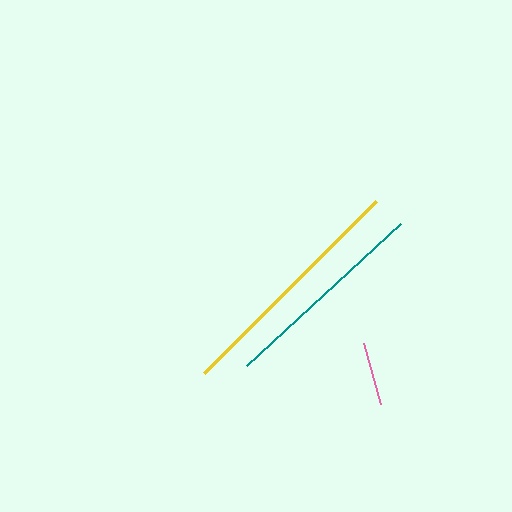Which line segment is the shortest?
The pink line is the shortest at approximately 64 pixels.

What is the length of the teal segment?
The teal segment is approximately 210 pixels long.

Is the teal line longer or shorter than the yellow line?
The yellow line is longer than the teal line.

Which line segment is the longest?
The yellow line is the longest at approximately 244 pixels.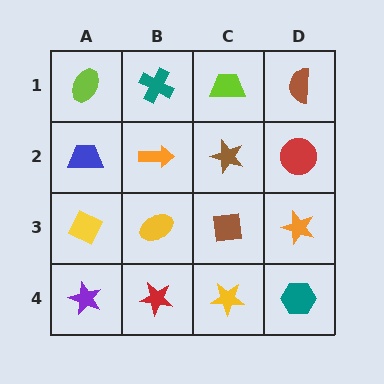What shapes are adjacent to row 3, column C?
A brown star (row 2, column C), a yellow star (row 4, column C), a yellow ellipse (row 3, column B), an orange star (row 3, column D).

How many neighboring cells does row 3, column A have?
3.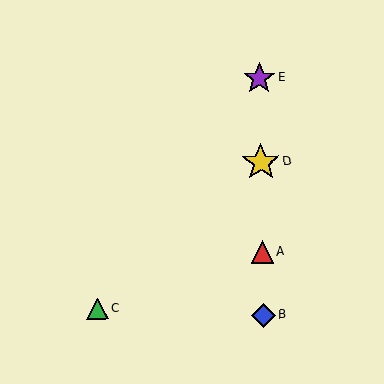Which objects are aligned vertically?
Objects A, B, D, E are aligned vertically.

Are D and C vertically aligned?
No, D is at x≈261 and C is at x≈97.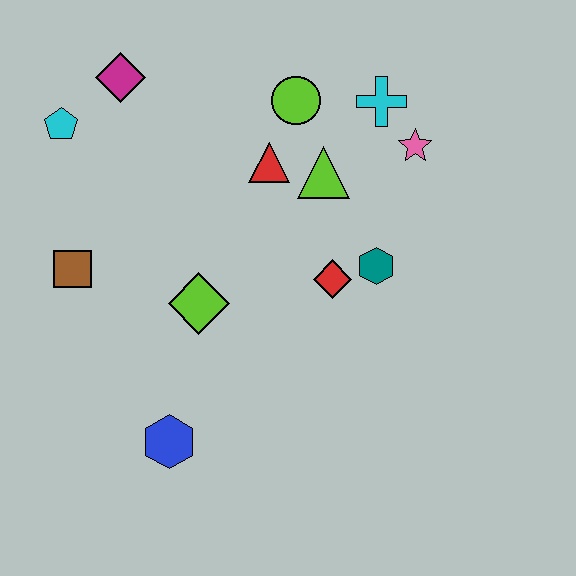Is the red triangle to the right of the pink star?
No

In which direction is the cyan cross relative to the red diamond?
The cyan cross is above the red diamond.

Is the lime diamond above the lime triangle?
No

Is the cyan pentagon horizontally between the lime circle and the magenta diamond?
No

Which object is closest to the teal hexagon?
The red diamond is closest to the teal hexagon.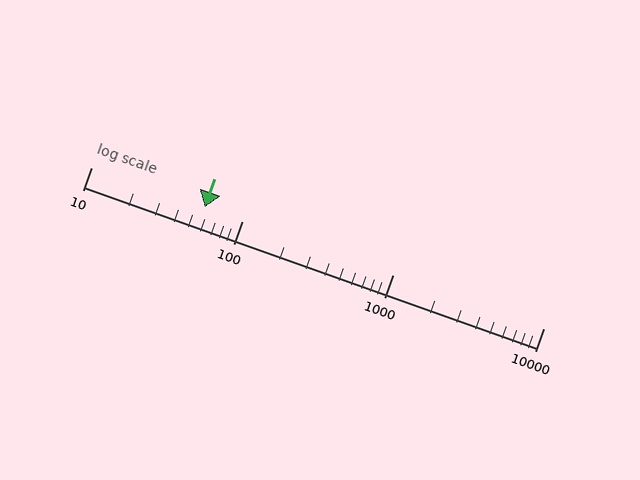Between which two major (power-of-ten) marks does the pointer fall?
The pointer is between 10 and 100.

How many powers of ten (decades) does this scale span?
The scale spans 3 decades, from 10 to 10000.